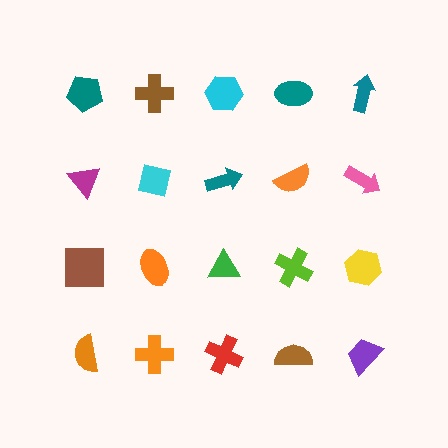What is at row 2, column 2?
A cyan square.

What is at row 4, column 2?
An orange cross.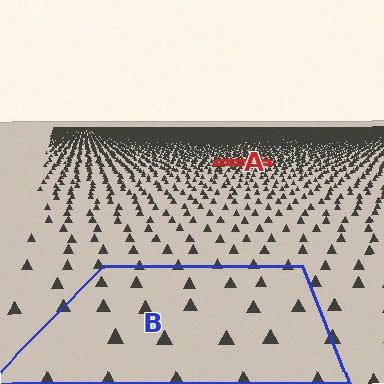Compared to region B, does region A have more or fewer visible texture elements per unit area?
Region A has more texture elements per unit area — they are packed more densely because it is farther away.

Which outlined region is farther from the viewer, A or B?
Region A is farther from the viewer — the texture elements inside it appear smaller and more densely packed.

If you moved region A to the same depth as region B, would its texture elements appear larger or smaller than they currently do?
They would appear larger. At a closer depth, the same texture elements are projected at a bigger on-screen size.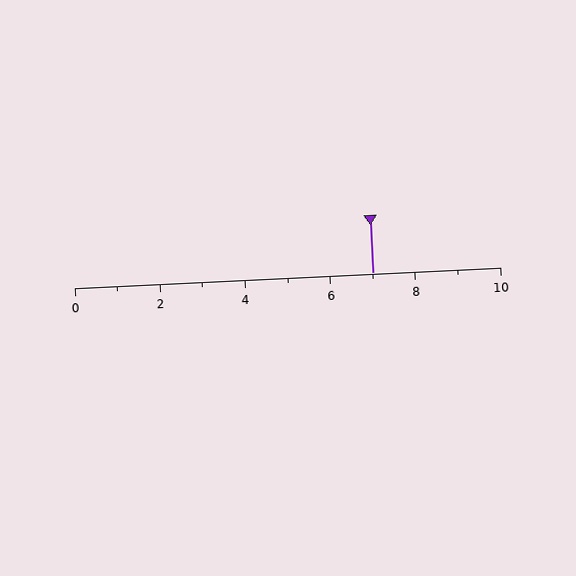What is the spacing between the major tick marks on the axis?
The major ticks are spaced 2 apart.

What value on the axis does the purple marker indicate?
The marker indicates approximately 7.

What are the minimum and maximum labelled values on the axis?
The axis runs from 0 to 10.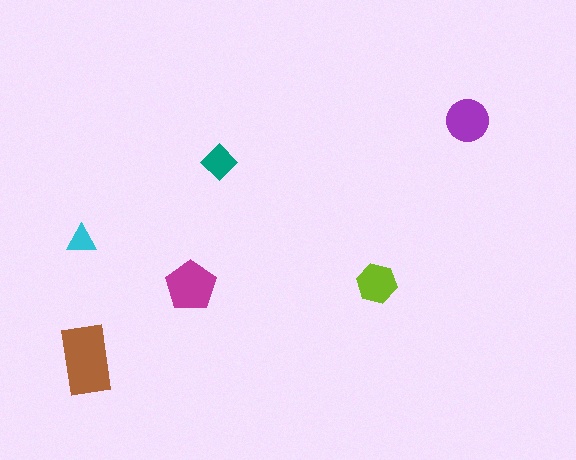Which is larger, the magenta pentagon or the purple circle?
The magenta pentagon.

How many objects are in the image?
There are 6 objects in the image.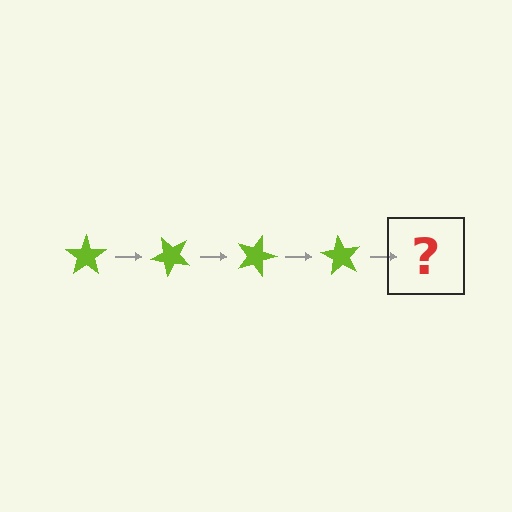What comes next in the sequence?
The next element should be a lime star rotated 180 degrees.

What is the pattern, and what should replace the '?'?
The pattern is that the star rotates 45 degrees each step. The '?' should be a lime star rotated 180 degrees.